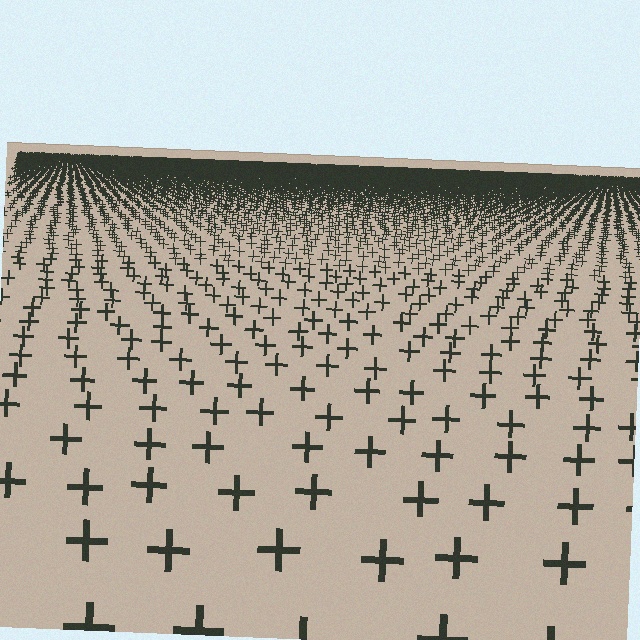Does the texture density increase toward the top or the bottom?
Density increases toward the top.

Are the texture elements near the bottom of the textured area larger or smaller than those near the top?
Larger. Near the bottom, elements are closer to the viewer and appear at a bigger on-screen size.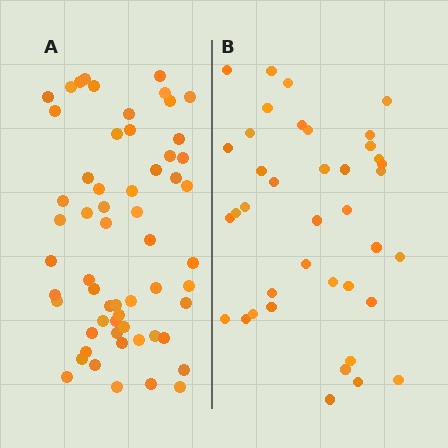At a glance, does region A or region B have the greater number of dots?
Region A (the left region) has more dots.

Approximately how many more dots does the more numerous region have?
Region A has approximately 20 more dots than region B.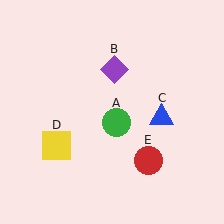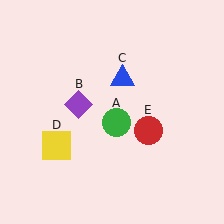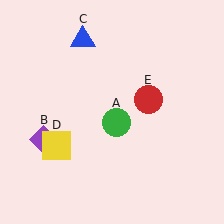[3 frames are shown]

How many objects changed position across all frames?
3 objects changed position: purple diamond (object B), blue triangle (object C), red circle (object E).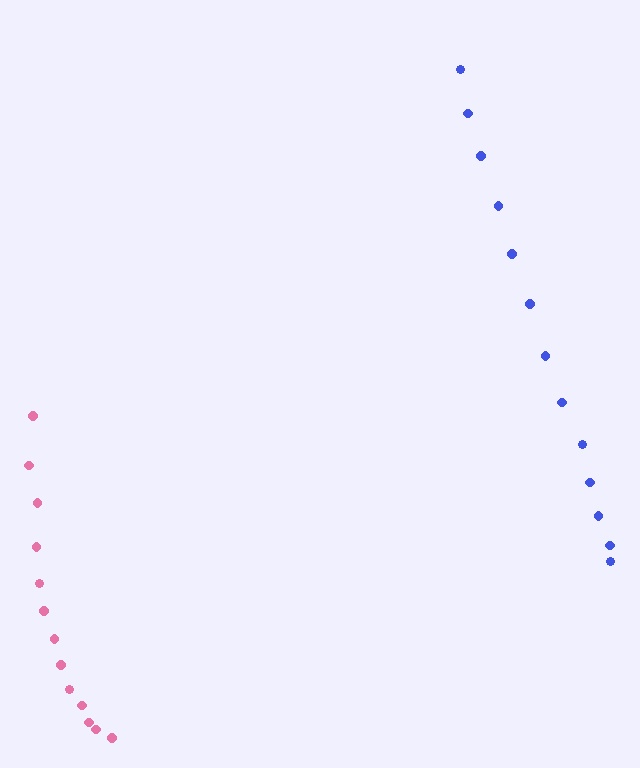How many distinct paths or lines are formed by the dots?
There are 2 distinct paths.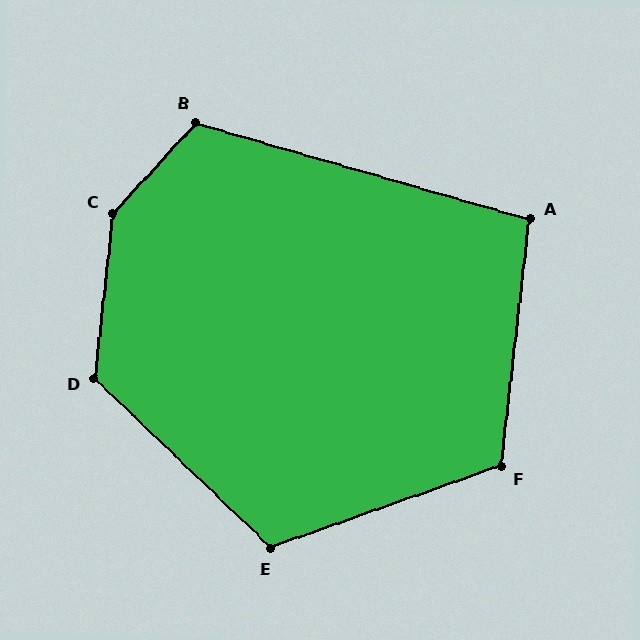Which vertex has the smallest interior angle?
A, at approximately 100 degrees.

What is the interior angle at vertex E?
Approximately 117 degrees (obtuse).